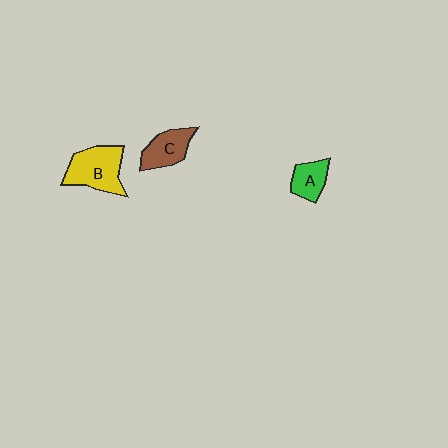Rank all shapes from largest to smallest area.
From largest to smallest: B (yellow), C (brown), A (green).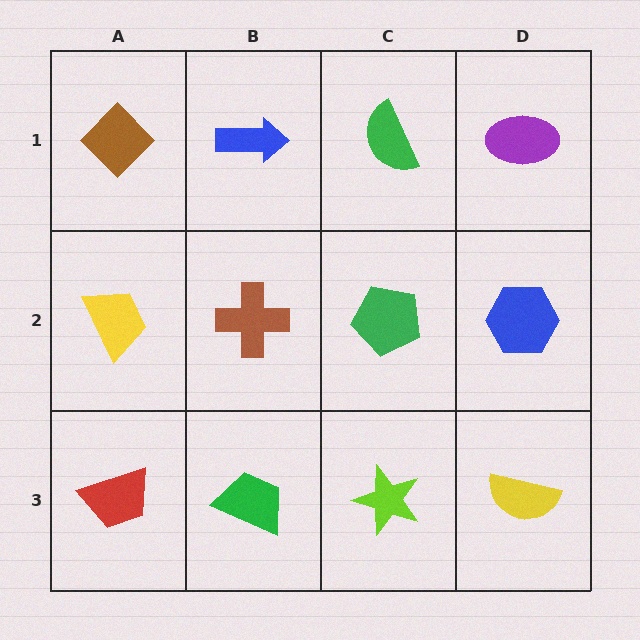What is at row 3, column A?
A red trapezoid.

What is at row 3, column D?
A yellow semicircle.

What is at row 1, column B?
A blue arrow.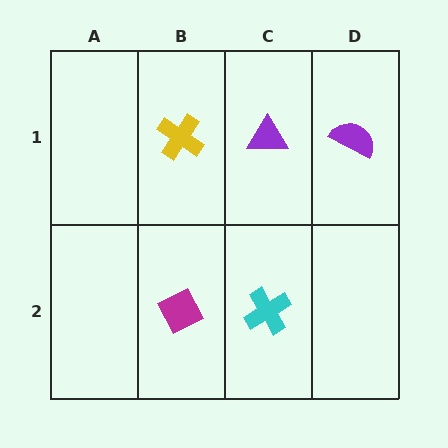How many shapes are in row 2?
2 shapes.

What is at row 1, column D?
A purple semicircle.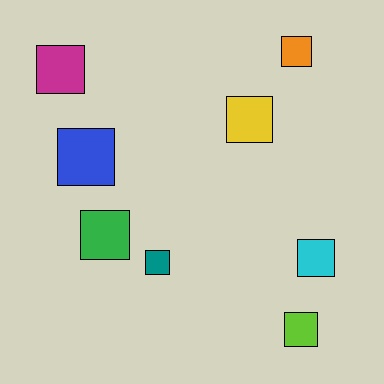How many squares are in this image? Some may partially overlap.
There are 8 squares.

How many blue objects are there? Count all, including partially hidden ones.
There is 1 blue object.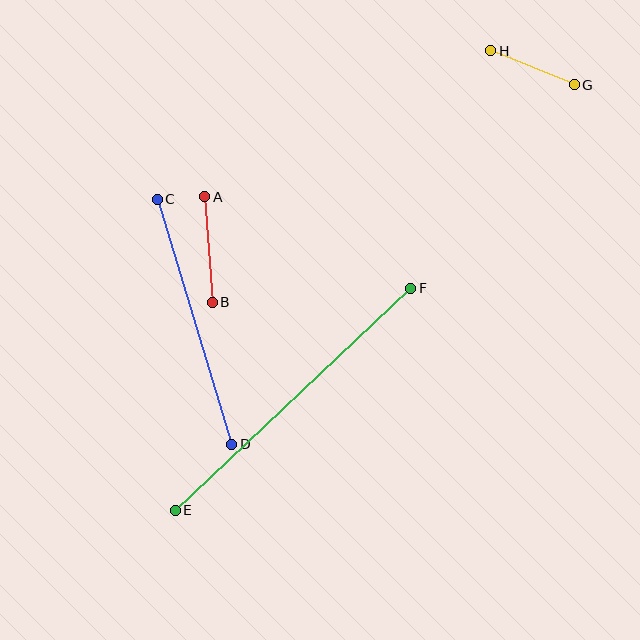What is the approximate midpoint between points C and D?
The midpoint is at approximately (195, 322) pixels.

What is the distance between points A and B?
The distance is approximately 106 pixels.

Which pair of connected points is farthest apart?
Points E and F are farthest apart.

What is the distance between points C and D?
The distance is approximately 256 pixels.